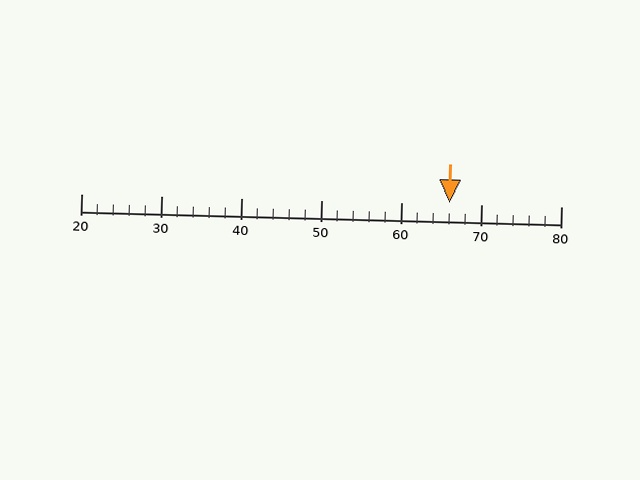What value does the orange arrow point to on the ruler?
The orange arrow points to approximately 66.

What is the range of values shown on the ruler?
The ruler shows values from 20 to 80.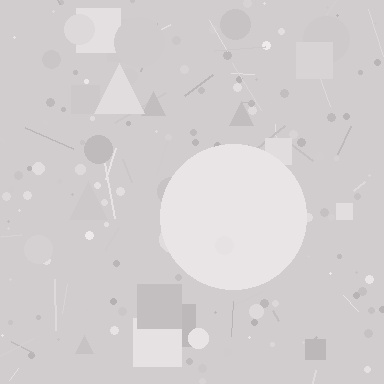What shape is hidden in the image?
A circle is hidden in the image.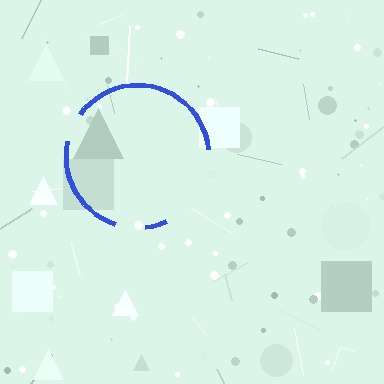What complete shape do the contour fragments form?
The contour fragments form a circle.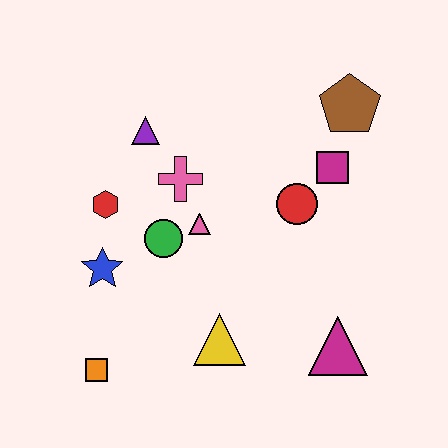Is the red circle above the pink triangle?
Yes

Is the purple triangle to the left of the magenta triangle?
Yes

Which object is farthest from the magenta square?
The orange square is farthest from the magenta square.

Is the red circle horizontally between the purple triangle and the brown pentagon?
Yes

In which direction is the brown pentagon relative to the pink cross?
The brown pentagon is to the right of the pink cross.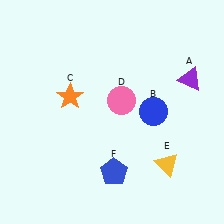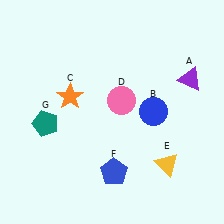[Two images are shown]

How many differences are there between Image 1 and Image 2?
There is 1 difference between the two images.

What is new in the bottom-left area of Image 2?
A teal pentagon (G) was added in the bottom-left area of Image 2.